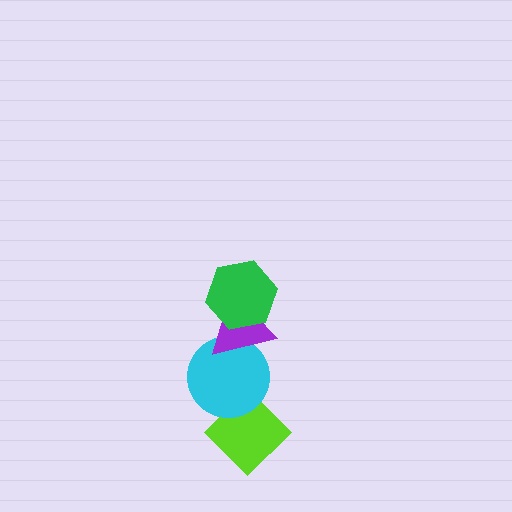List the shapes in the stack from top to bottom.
From top to bottom: the green hexagon, the purple triangle, the cyan circle, the lime diamond.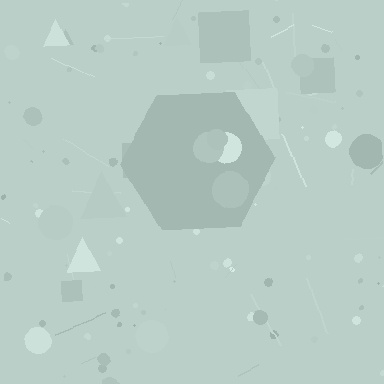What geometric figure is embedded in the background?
A hexagon is embedded in the background.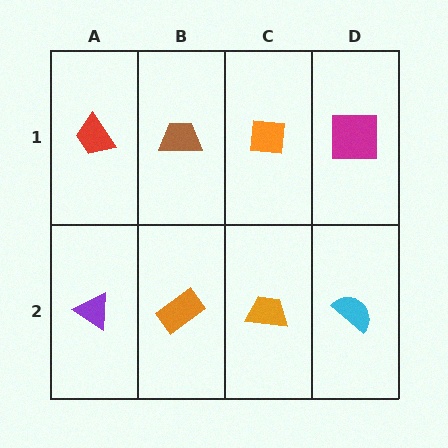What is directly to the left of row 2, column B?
A purple triangle.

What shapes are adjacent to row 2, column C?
An orange square (row 1, column C), an orange rectangle (row 2, column B), a cyan semicircle (row 2, column D).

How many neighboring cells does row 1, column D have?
2.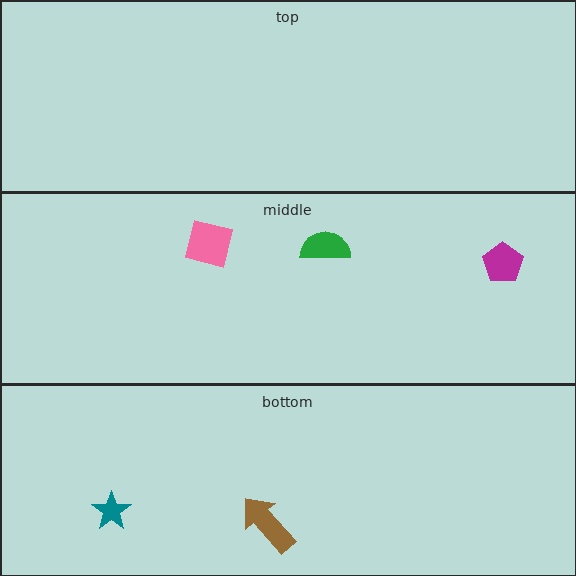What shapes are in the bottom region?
The teal star, the brown arrow.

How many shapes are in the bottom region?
2.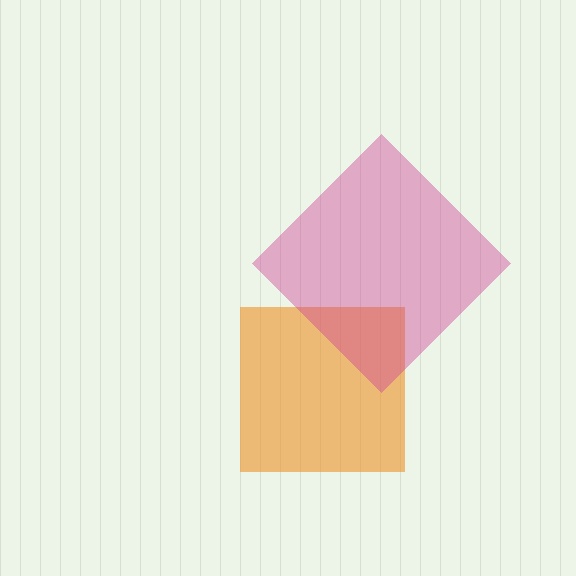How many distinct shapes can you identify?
There are 2 distinct shapes: an orange square, a magenta diamond.